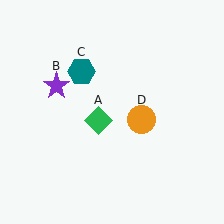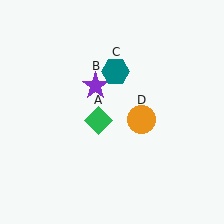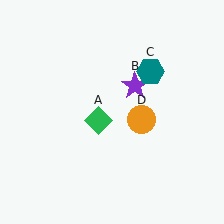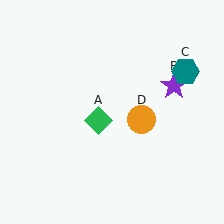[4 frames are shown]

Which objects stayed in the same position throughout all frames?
Green diamond (object A) and orange circle (object D) remained stationary.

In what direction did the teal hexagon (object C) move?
The teal hexagon (object C) moved right.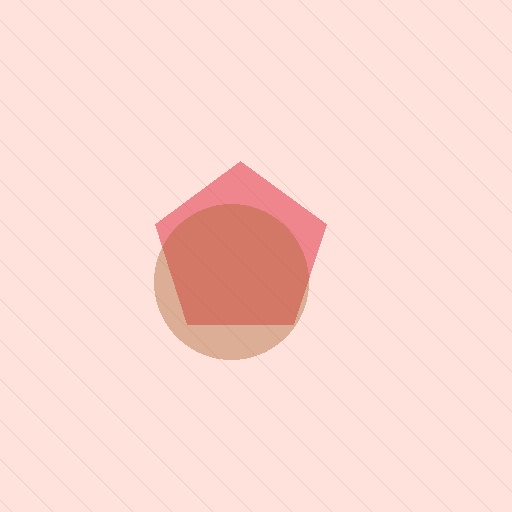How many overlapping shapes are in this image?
There are 2 overlapping shapes in the image.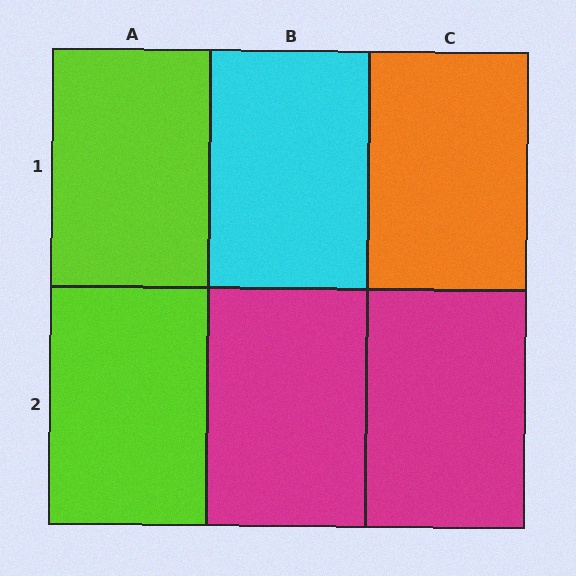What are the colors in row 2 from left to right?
Lime, magenta, magenta.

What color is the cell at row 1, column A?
Lime.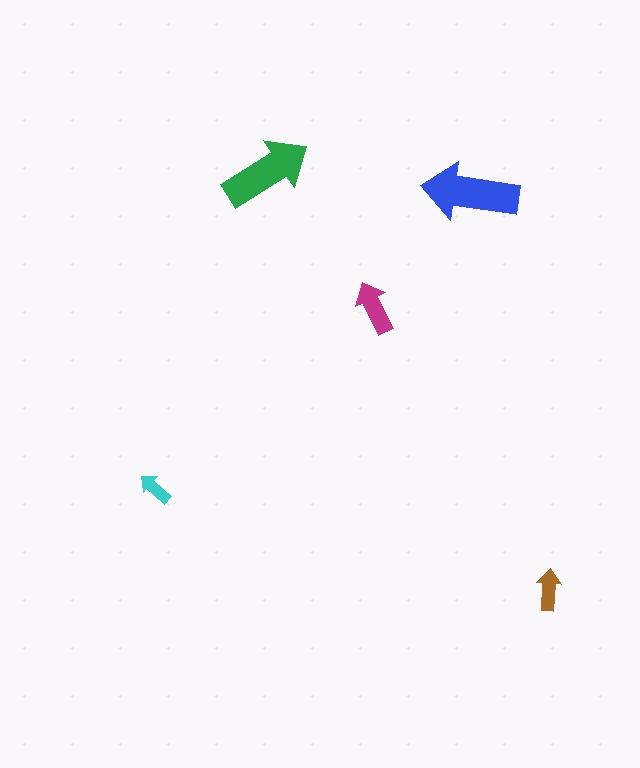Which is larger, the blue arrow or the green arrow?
The blue one.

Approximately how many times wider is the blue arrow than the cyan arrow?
About 3 times wider.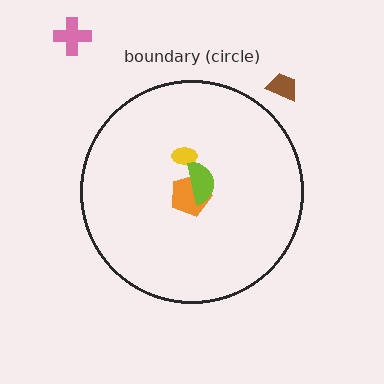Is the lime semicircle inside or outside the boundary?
Inside.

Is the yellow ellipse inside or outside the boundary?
Inside.